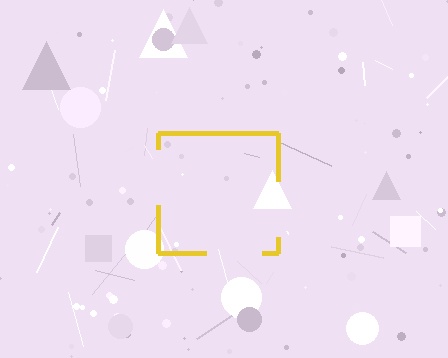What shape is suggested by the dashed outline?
The dashed outline suggests a square.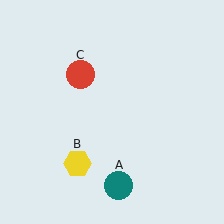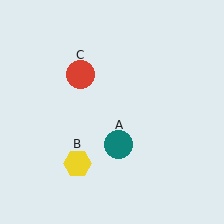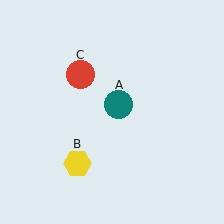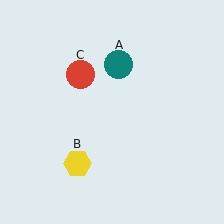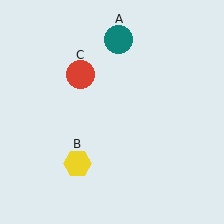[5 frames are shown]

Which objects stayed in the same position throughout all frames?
Yellow hexagon (object B) and red circle (object C) remained stationary.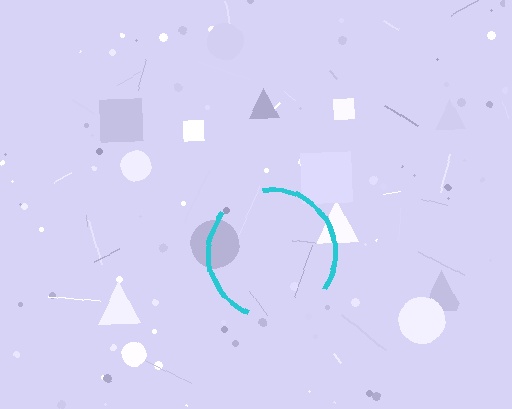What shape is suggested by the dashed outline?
The dashed outline suggests a circle.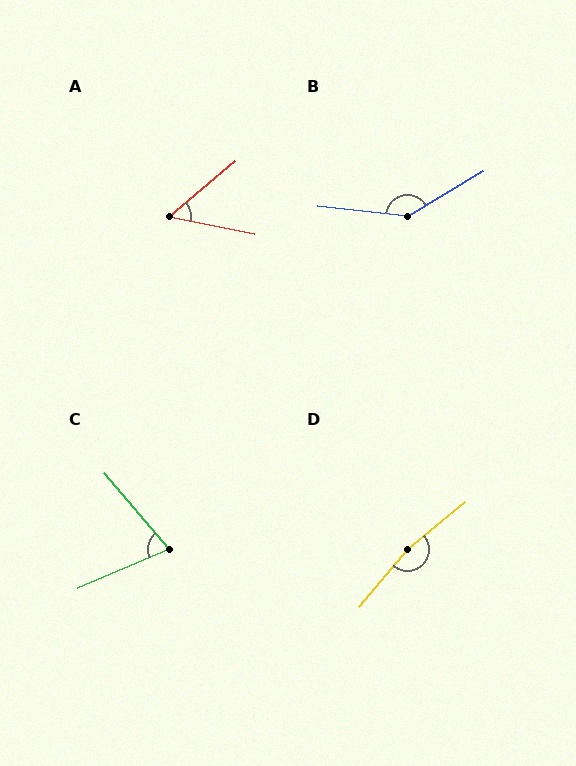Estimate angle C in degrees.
Approximately 73 degrees.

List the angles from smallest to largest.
A (51°), C (73°), B (143°), D (170°).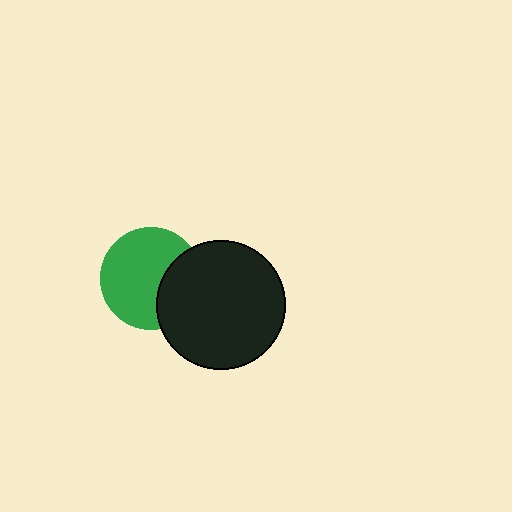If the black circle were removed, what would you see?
You would see the complete green circle.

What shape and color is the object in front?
The object in front is a black circle.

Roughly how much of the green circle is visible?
Most of it is visible (roughly 69%).